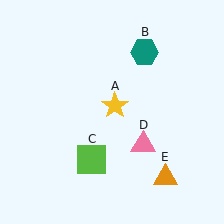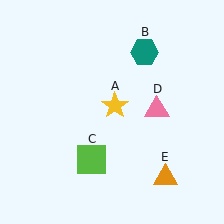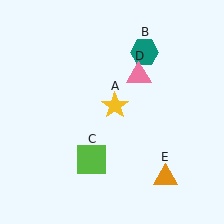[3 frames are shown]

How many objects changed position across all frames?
1 object changed position: pink triangle (object D).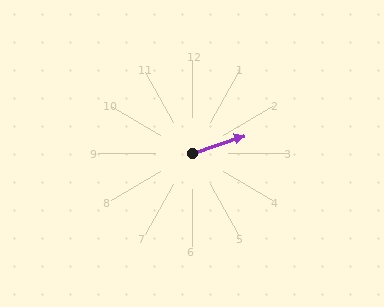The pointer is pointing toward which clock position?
Roughly 2 o'clock.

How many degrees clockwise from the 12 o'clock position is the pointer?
Approximately 71 degrees.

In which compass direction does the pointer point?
East.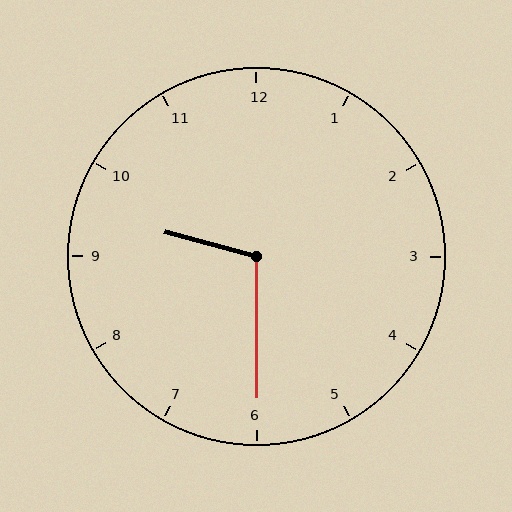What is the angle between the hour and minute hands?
Approximately 105 degrees.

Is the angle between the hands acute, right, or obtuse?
It is obtuse.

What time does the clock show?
9:30.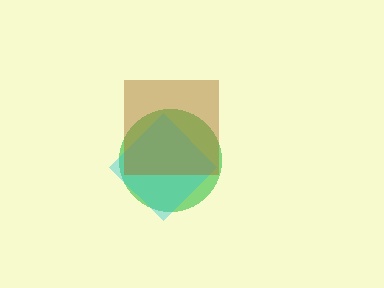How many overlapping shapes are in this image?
There are 3 overlapping shapes in the image.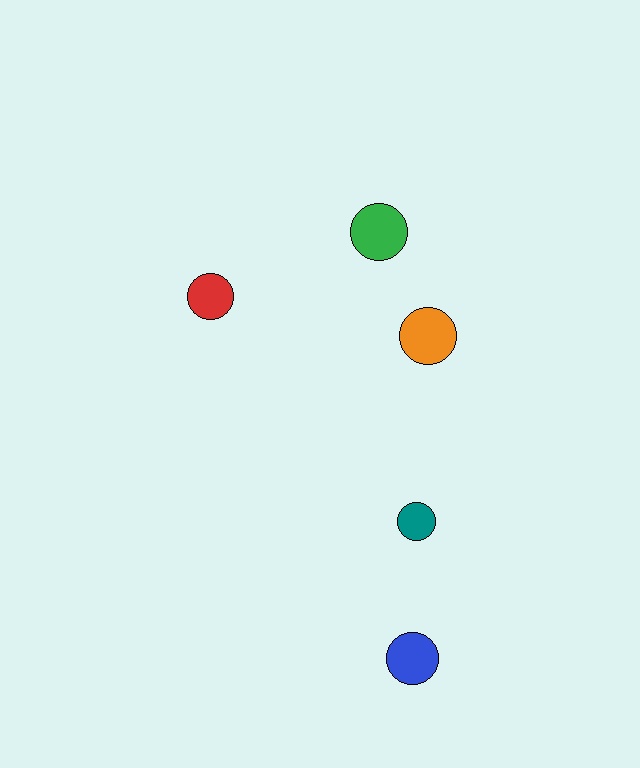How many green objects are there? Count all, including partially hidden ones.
There is 1 green object.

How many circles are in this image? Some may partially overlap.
There are 5 circles.